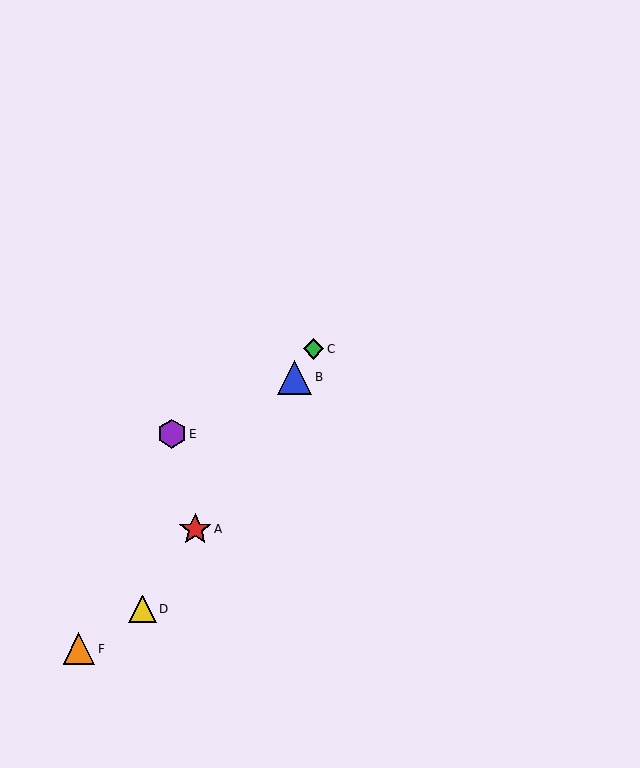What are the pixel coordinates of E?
Object E is at (172, 434).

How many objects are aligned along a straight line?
4 objects (A, B, C, D) are aligned along a straight line.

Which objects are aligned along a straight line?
Objects A, B, C, D are aligned along a straight line.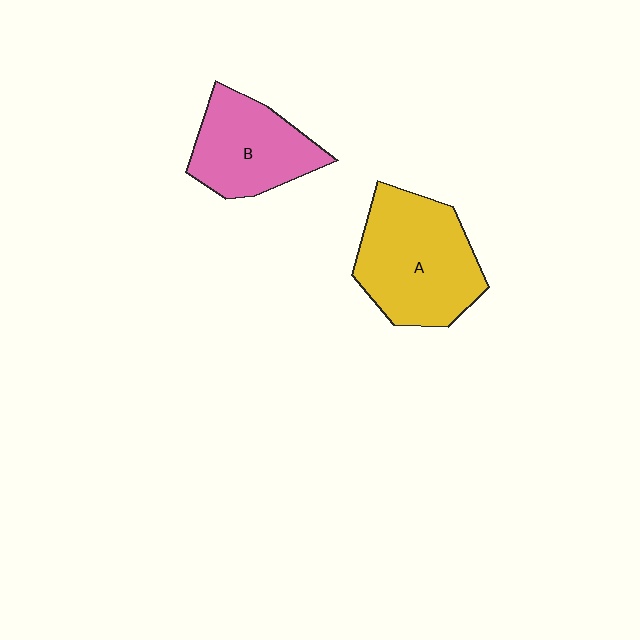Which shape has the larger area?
Shape A (yellow).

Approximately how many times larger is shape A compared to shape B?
Approximately 1.4 times.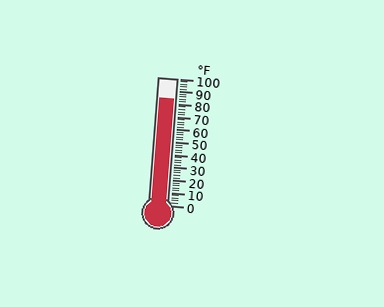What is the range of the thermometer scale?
The thermometer scale ranges from 0°F to 100°F.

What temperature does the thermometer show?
The thermometer shows approximately 84°F.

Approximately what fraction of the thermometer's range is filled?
The thermometer is filled to approximately 85% of its range.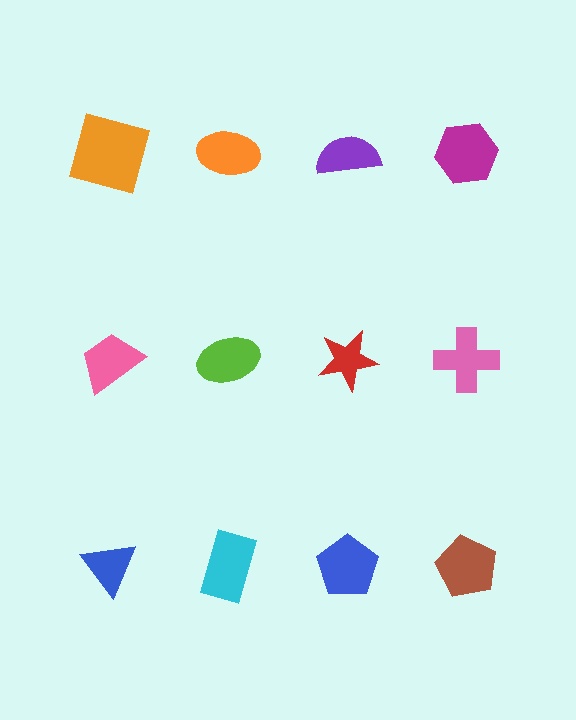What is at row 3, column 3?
A blue pentagon.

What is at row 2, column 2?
A lime ellipse.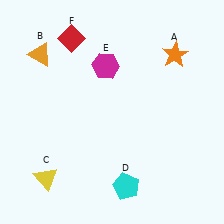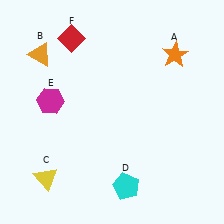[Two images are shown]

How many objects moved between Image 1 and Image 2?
1 object moved between the two images.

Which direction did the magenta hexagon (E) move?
The magenta hexagon (E) moved left.